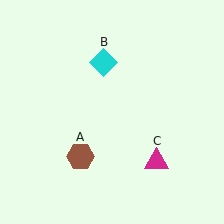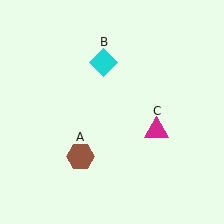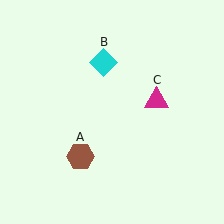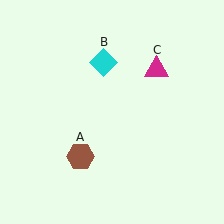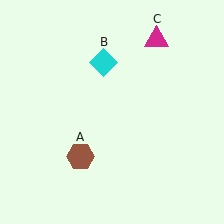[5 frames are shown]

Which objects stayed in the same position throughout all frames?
Brown hexagon (object A) and cyan diamond (object B) remained stationary.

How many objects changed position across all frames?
1 object changed position: magenta triangle (object C).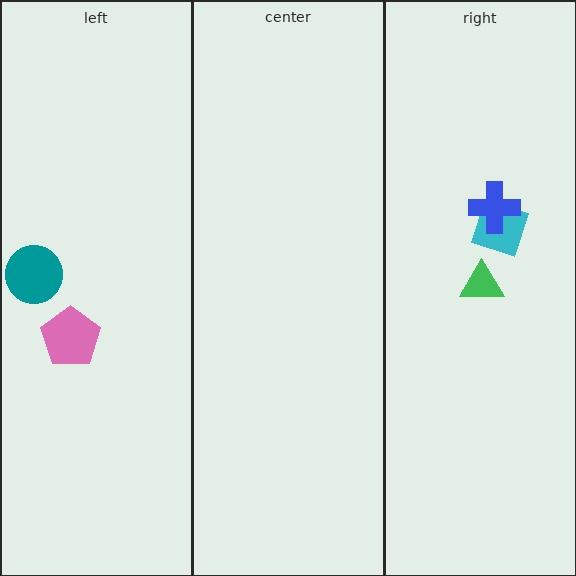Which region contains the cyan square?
The right region.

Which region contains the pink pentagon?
The left region.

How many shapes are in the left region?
2.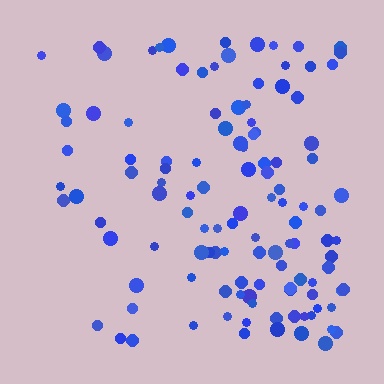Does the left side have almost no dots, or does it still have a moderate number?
Still a moderate number, just noticeably fewer than the right.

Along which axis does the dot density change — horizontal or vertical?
Horizontal.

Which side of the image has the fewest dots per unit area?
The left.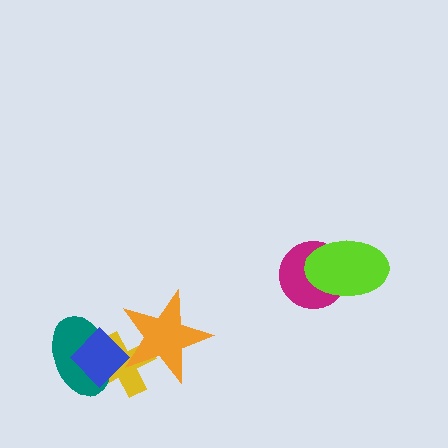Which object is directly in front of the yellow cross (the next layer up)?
The teal ellipse is directly in front of the yellow cross.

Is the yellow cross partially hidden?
Yes, it is partially covered by another shape.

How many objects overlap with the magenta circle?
1 object overlaps with the magenta circle.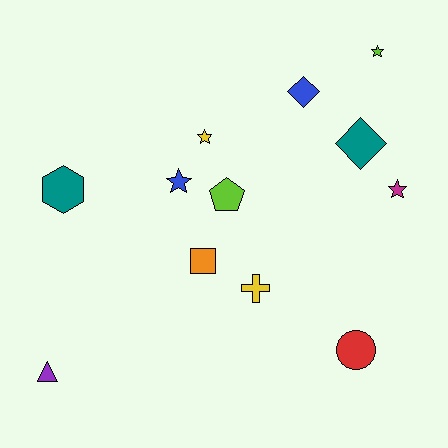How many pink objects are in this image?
There are no pink objects.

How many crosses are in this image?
There is 1 cross.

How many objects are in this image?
There are 12 objects.